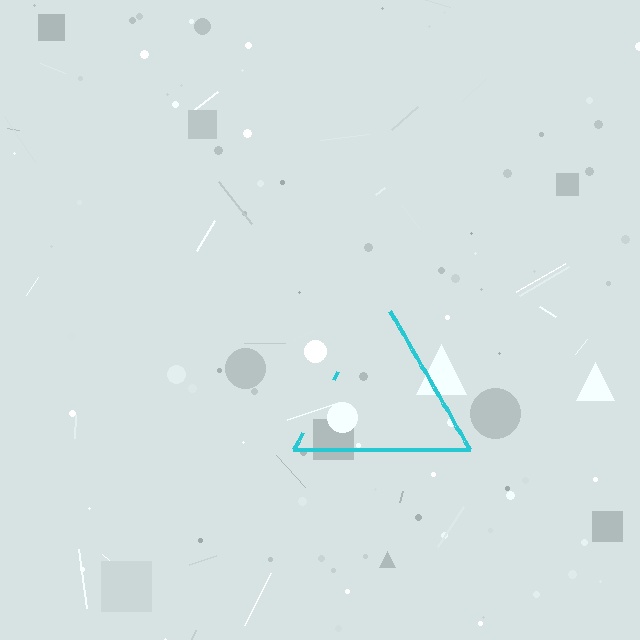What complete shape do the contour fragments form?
The contour fragments form a triangle.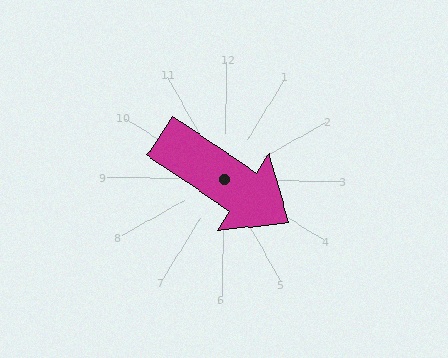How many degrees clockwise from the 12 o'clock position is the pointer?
Approximately 123 degrees.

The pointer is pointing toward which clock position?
Roughly 4 o'clock.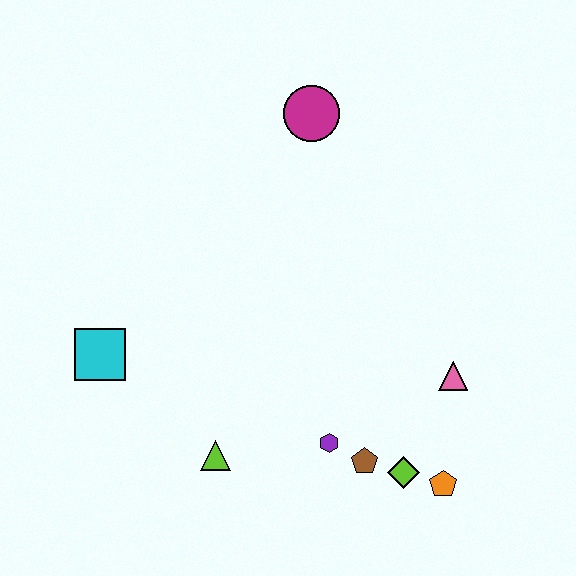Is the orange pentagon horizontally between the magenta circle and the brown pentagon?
No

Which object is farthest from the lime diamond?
The magenta circle is farthest from the lime diamond.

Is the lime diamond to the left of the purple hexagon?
No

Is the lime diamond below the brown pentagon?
Yes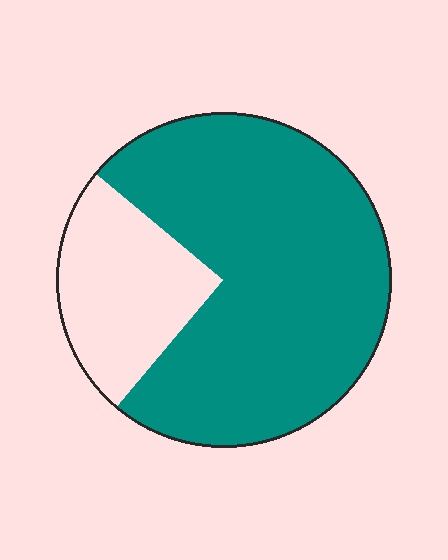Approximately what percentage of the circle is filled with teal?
Approximately 75%.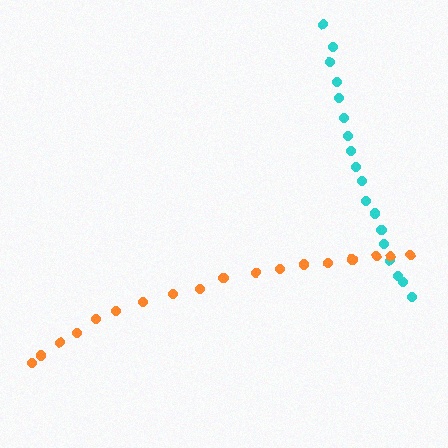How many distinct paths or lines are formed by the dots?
There are 2 distinct paths.